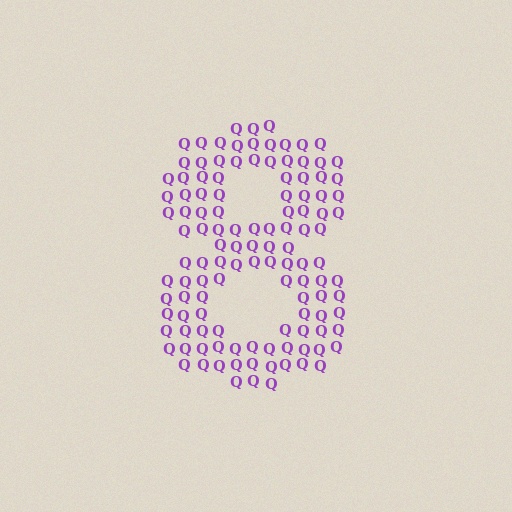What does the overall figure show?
The overall figure shows the digit 8.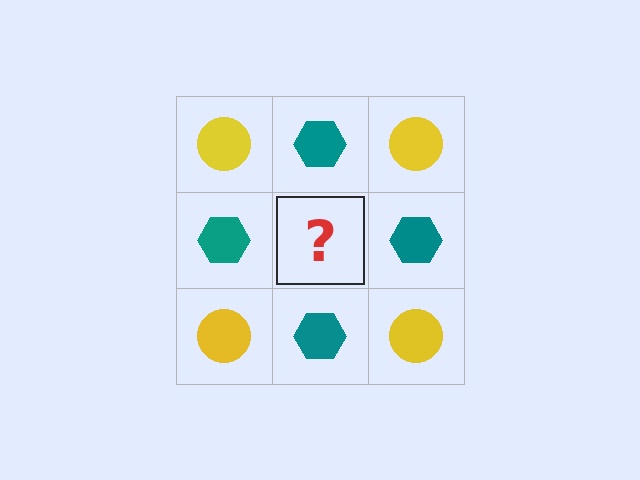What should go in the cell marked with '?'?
The missing cell should contain a yellow circle.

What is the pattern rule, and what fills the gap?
The rule is that it alternates yellow circle and teal hexagon in a checkerboard pattern. The gap should be filled with a yellow circle.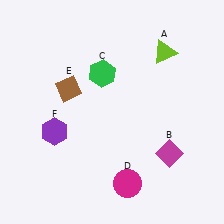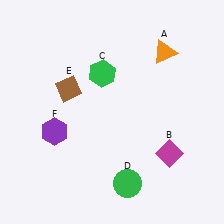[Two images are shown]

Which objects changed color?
A changed from lime to orange. D changed from magenta to green.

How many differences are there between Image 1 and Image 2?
There are 2 differences between the two images.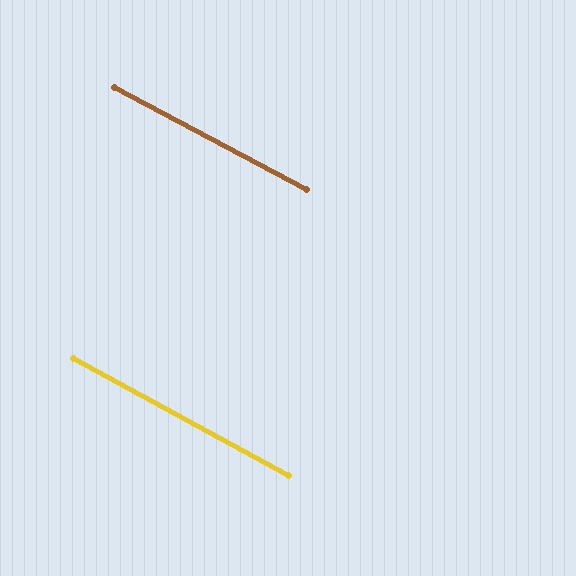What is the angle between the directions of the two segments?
Approximately 1 degree.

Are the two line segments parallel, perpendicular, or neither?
Parallel — their directions differ by only 0.7°.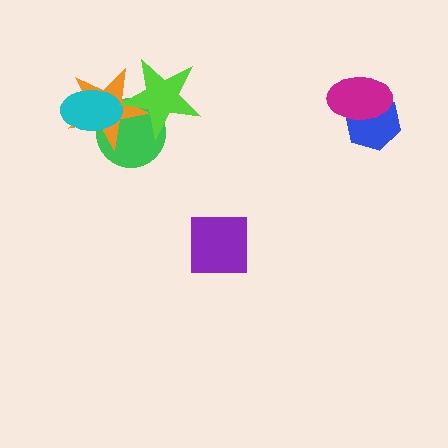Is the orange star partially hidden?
Yes, it is partially covered by another shape.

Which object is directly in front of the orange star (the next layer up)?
The cyan ellipse is directly in front of the orange star.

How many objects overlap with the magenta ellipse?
1 object overlaps with the magenta ellipse.